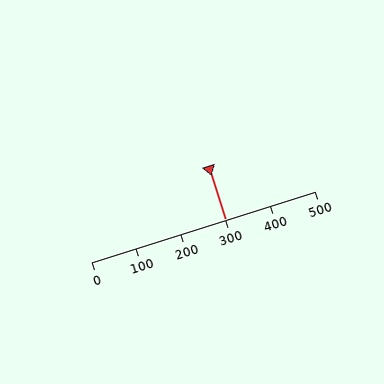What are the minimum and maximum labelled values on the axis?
The axis runs from 0 to 500.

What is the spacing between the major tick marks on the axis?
The major ticks are spaced 100 apart.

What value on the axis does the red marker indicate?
The marker indicates approximately 300.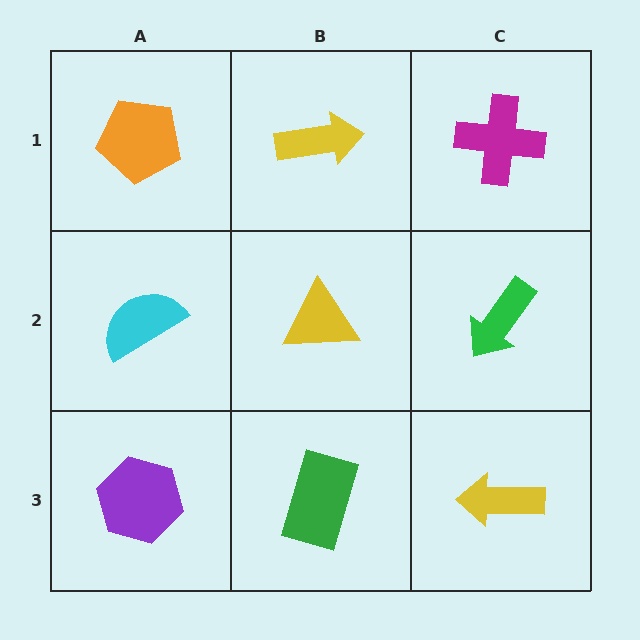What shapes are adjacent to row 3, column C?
A green arrow (row 2, column C), a green rectangle (row 3, column B).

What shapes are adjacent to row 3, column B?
A yellow triangle (row 2, column B), a purple hexagon (row 3, column A), a yellow arrow (row 3, column C).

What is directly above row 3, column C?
A green arrow.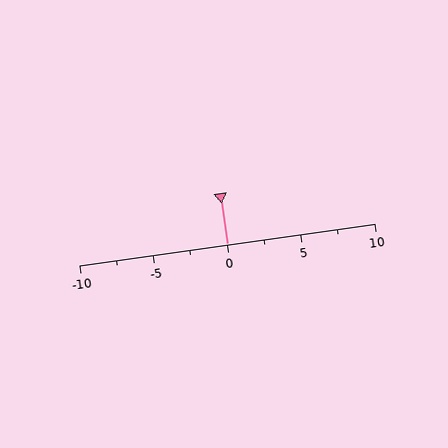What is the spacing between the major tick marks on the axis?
The major ticks are spaced 5 apart.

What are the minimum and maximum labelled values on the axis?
The axis runs from -10 to 10.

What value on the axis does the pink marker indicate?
The marker indicates approximately 0.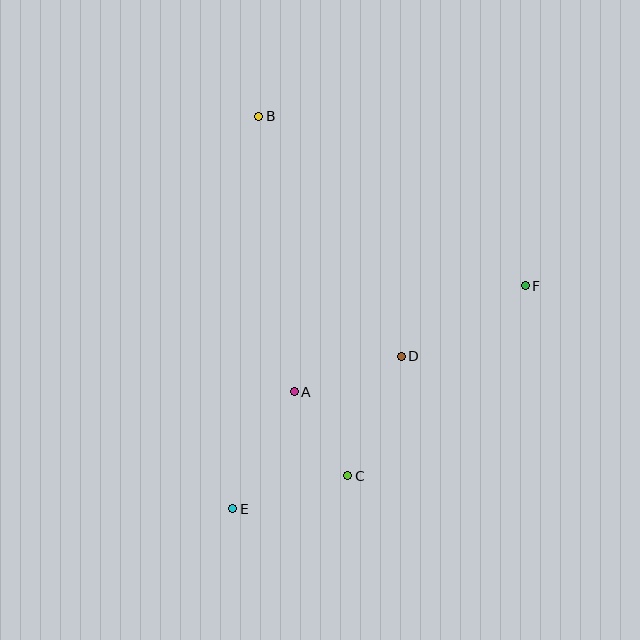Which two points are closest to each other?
Points A and C are closest to each other.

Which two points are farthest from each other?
Points B and E are farthest from each other.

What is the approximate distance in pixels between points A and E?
The distance between A and E is approximately 132 pixels.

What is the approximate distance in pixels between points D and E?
The distance between D and E is approximately 227 pixels.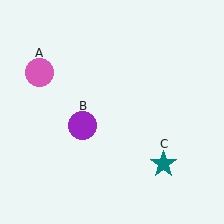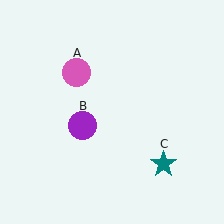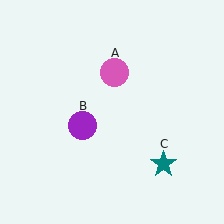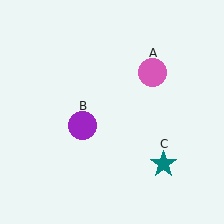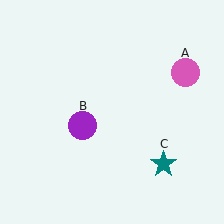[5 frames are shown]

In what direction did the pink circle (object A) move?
The pink circle (object A) moved right.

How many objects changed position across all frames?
1 object changed position: pink circle (object A).